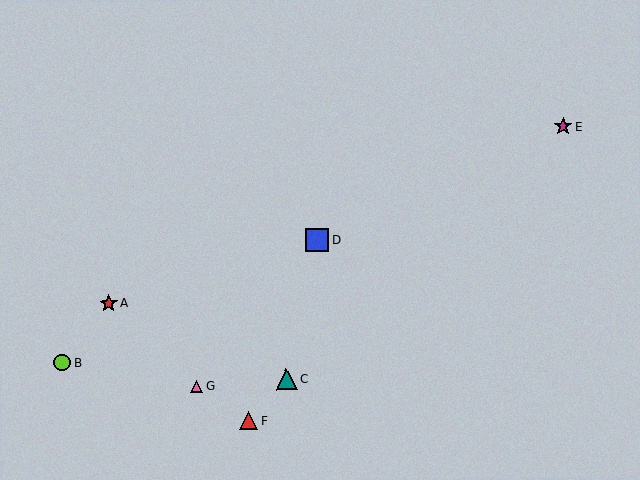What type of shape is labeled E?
Shape E is a magenta star.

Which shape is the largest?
The blue square (labeled D) is the largest.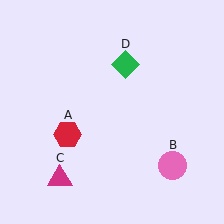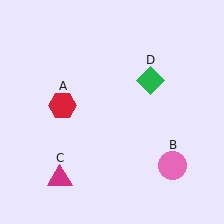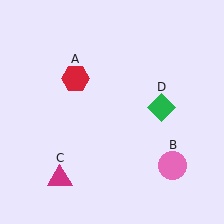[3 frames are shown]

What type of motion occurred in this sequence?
The red hexagon (object A), green diamond (object D) rotated clockwise around the center of the scene.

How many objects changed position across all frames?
2 objects changed position: red hexagon (object A), green diamond (object D).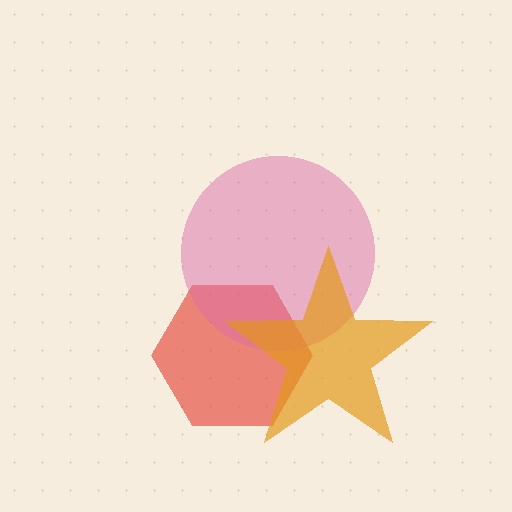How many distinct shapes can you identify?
There are 3 distinct shapes: a red hexagon, a pink circle, an orange star.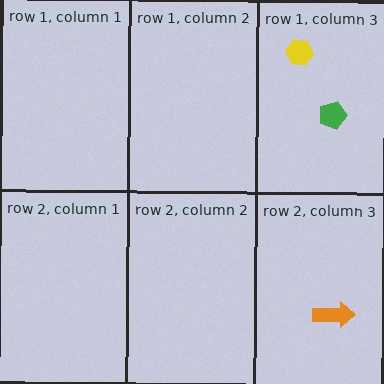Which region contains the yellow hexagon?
The row 1, column 3 region.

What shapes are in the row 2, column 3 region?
The orange arrow.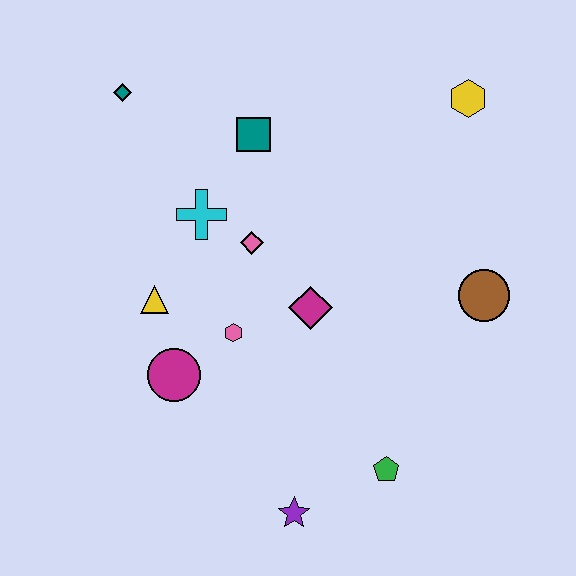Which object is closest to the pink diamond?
The cyan cross is closest to the pink diamond.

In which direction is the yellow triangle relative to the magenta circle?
The yellow triangle is above the magenta circle.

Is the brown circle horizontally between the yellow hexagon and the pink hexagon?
No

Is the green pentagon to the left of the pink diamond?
No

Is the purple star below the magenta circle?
Yes